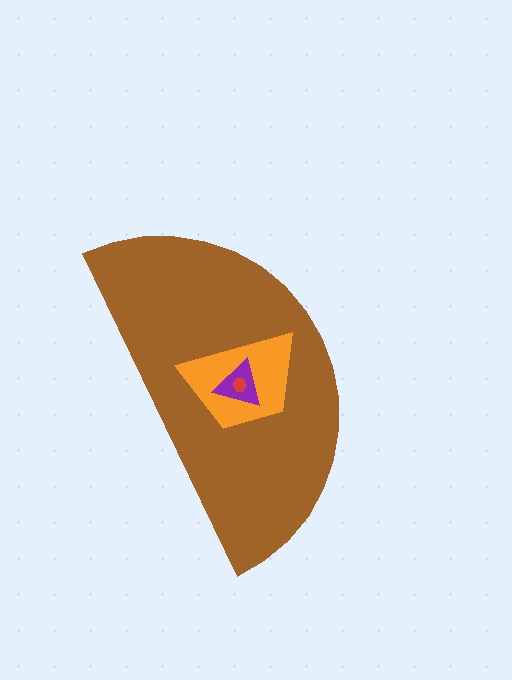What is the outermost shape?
The brown semicircle.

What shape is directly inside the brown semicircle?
The orange trapezoid.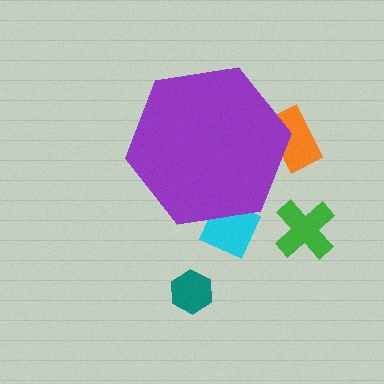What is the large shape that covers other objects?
A purple hexagon.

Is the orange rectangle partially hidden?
Yes, the orange rectangle is partially hidden behind the purple hexagon.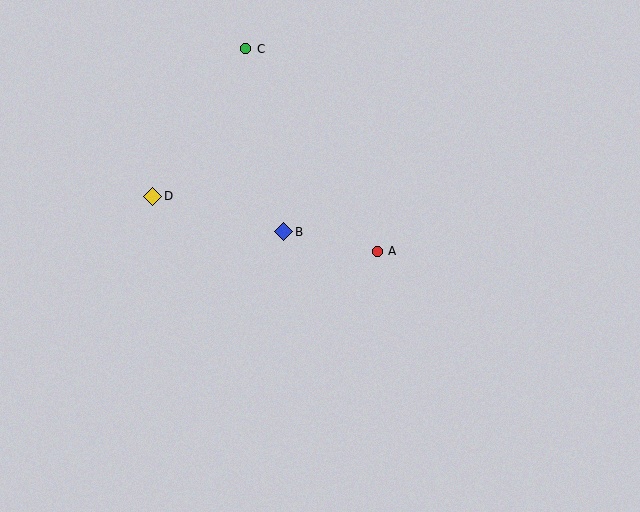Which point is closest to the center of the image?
Point B at (284, 232) is closest to the center.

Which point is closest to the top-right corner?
Point A is closest to the top-right corner.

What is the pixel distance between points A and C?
The distance between A and C is 241 pixels.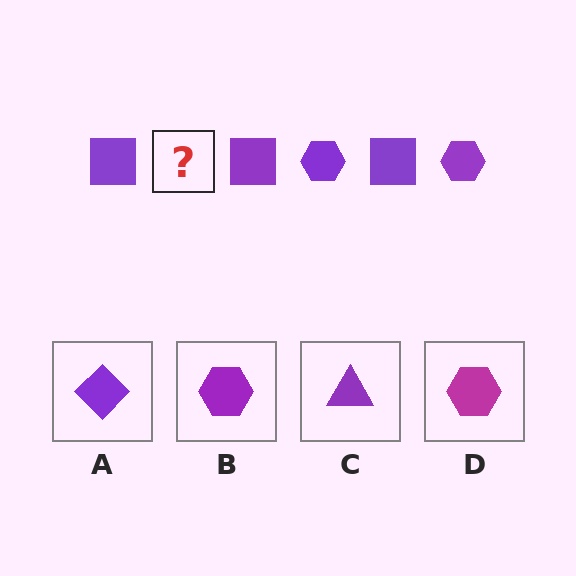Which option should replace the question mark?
Option B.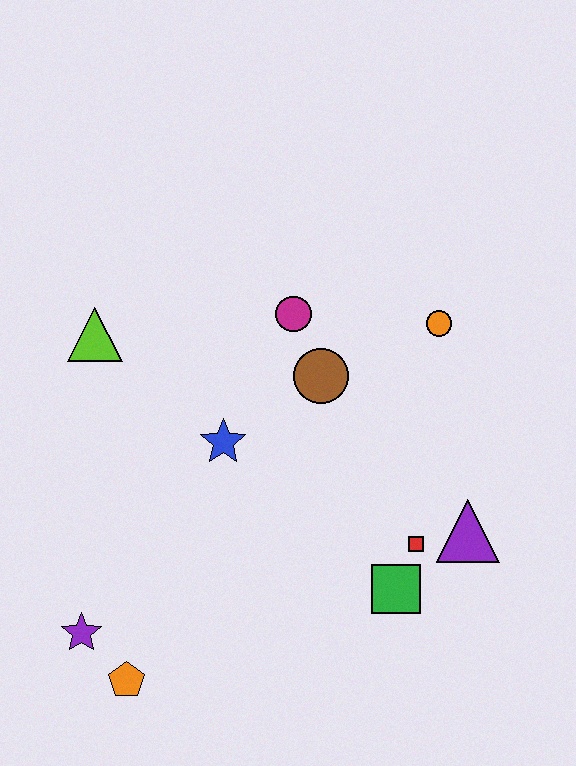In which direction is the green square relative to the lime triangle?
The green square is to the right of the lime triangle.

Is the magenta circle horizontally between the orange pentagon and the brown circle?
Yes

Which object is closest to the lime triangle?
The blue star is closest to the lime triangle.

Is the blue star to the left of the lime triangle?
No